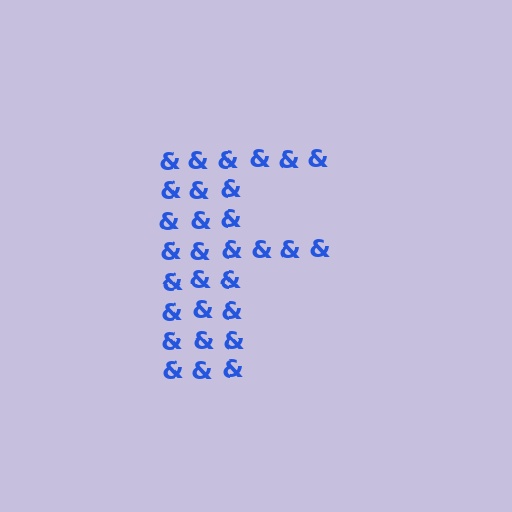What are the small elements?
The small elements are ampersands.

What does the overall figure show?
The overall figure shows the letter F.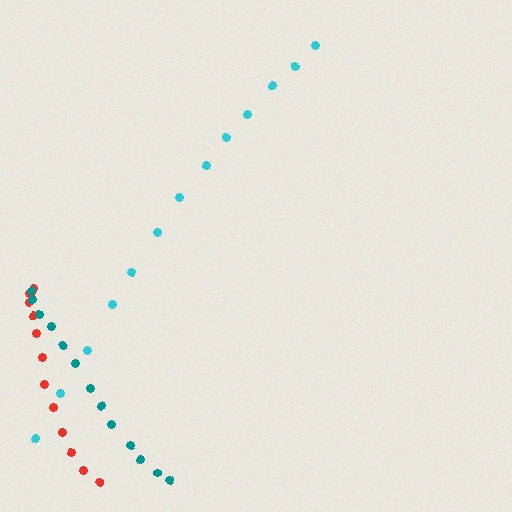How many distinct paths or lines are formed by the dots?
There are 3 distinct paths.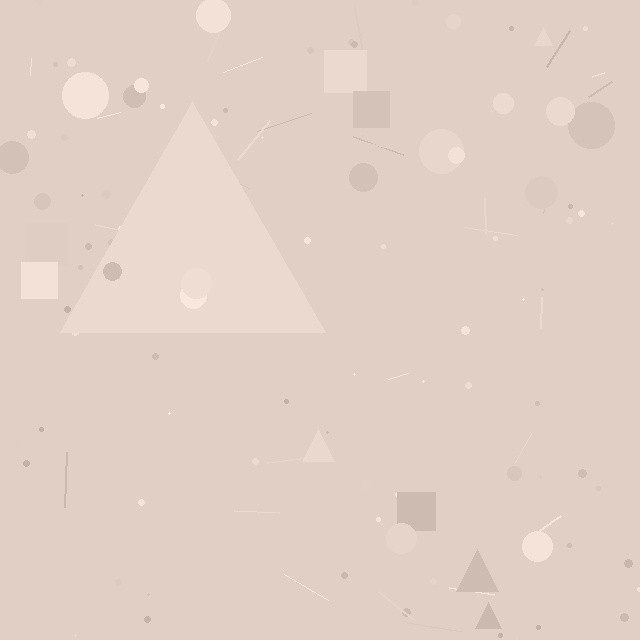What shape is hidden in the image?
A triangle is hidden in the image.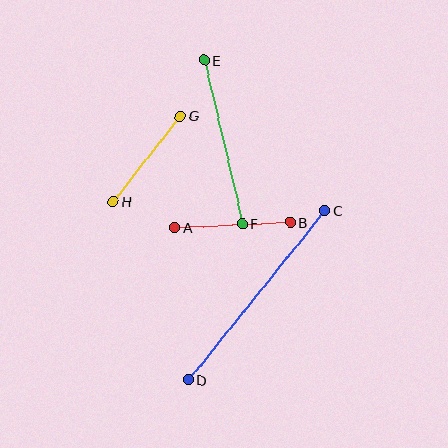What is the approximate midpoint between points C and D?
The midpoint is at approximately (257, 295) pixels.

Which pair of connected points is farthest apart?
Points C and D are farthest apart.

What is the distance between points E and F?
The distance is approximately 168 pixels.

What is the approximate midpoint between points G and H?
The midpoint is at approximately (147, 159) pixels.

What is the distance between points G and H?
The distance is approximately 108 pixels.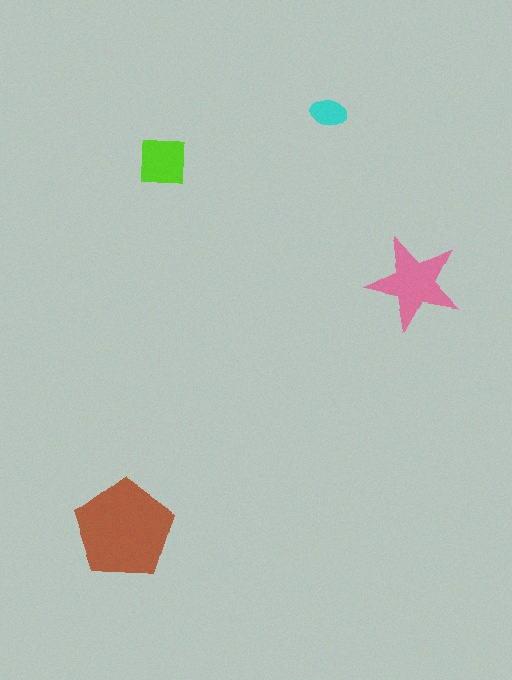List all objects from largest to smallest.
The brown pentagon, the pink star, the lime square, the cyan ellipse.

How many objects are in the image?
There are 4 objects in the image.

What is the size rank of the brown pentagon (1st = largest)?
1st.